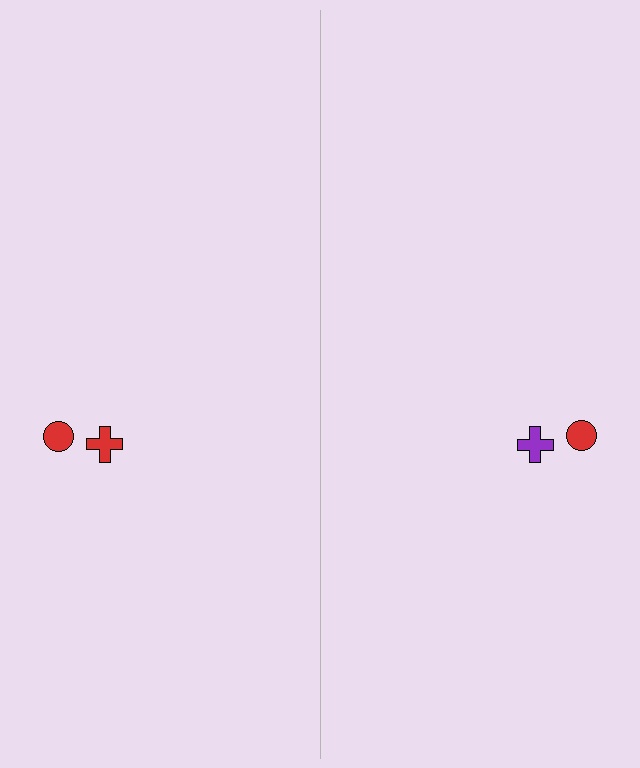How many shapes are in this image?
There are 4 shapes in this image.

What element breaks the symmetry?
The purple cross on the right side breaks the symmetry — its mirror counterpart is red.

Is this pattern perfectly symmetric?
No, the pattern is not perfectly symmetric. The purple cross on the right side breaks the symmetry — its mirror counterpart is red.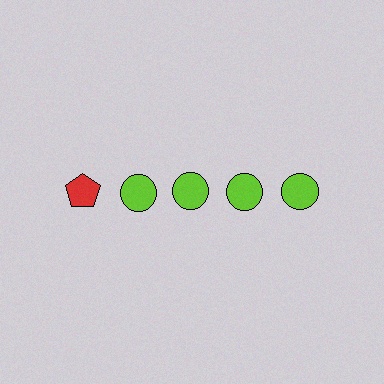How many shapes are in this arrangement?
There are 5 shapes arranged in a grid pattern.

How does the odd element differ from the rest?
It differs in both color (red instead of lime) and shape (pentagon instead of circle).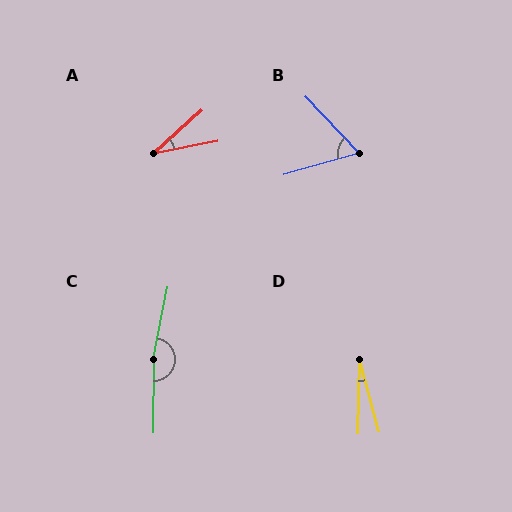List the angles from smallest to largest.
D (16°), A (31°), B (62°), C (169°).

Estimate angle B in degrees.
Approximately 62 degrees.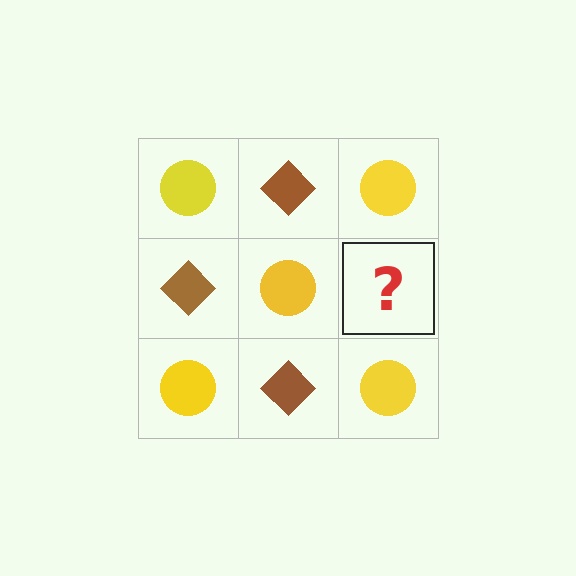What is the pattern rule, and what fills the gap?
The rule is that it alternates yellow circle and brown diamond in a checkerboard pattern. The gap should be filled with a brown diamond.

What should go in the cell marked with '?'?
The missing cell should contain a brown diamond.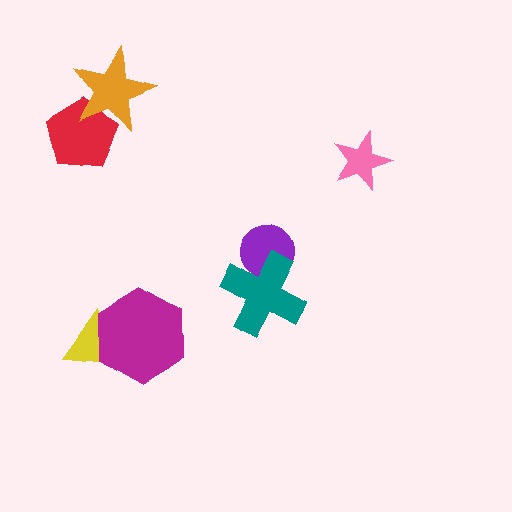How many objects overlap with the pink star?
0 objects overlap with the pink star.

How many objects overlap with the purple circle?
1 object overlaps with the purple circle.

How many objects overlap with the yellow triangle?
1 object overlaps with the yellow triangle.